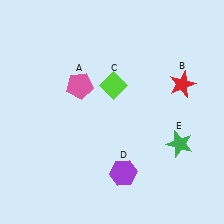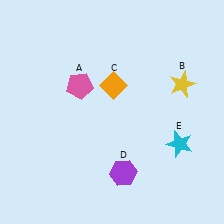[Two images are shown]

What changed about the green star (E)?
In Image 1, E is green. In Image 2, it changed to cyan.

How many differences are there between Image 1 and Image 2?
There are 3 differences between the two images.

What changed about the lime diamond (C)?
In Image 1, C is lime. In Image 2, it changed to orange.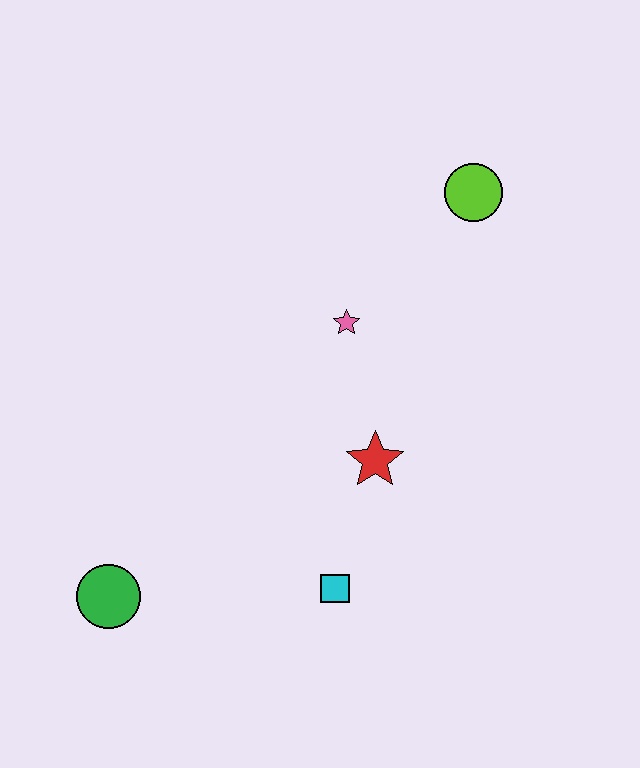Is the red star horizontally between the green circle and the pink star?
No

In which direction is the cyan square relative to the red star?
The cyan square is below the red star.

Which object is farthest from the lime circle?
The green circle is farthest from the lime circle.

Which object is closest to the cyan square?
The red star is closest to the cyan square.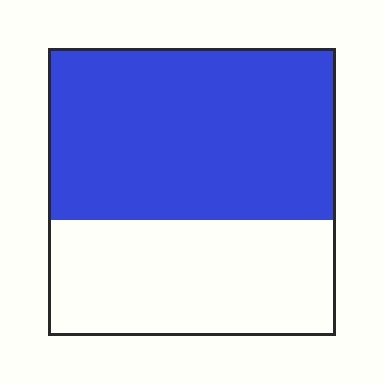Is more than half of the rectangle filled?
Yes.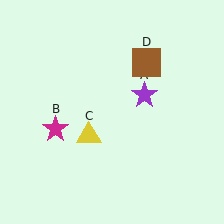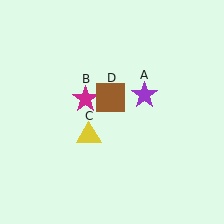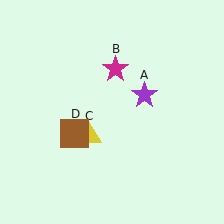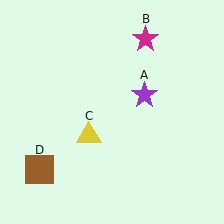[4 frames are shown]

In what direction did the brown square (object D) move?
The brown square (object D) moved down and to the left.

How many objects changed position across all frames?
2 objects changed position: magenta star (object B), brown square (object D).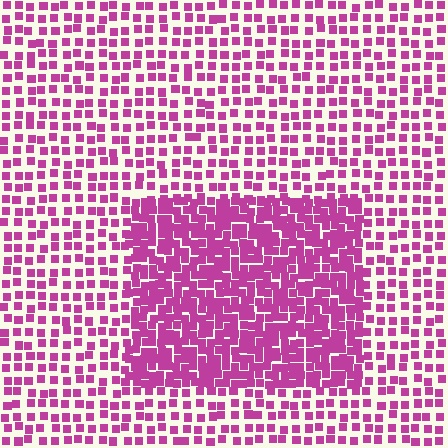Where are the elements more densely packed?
The elements are more densely packed inside the rectangle boundary.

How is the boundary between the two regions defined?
The boundary is defined by a change in element density (approximately 2.1x ratio). All elements are the same color, size, and shape.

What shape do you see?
I see a rectangle.